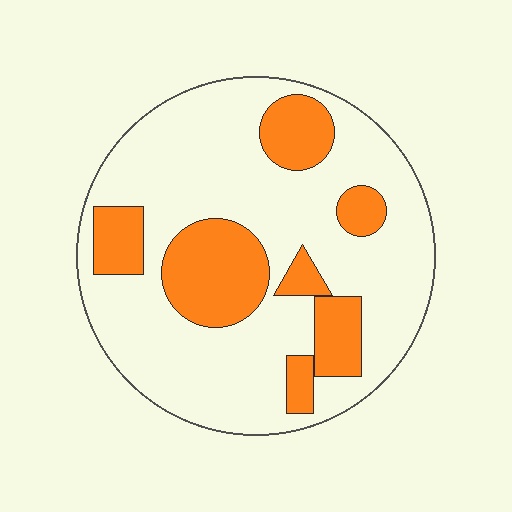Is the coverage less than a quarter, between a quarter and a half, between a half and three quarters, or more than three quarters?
Between a quarter and a half.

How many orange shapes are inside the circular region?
7.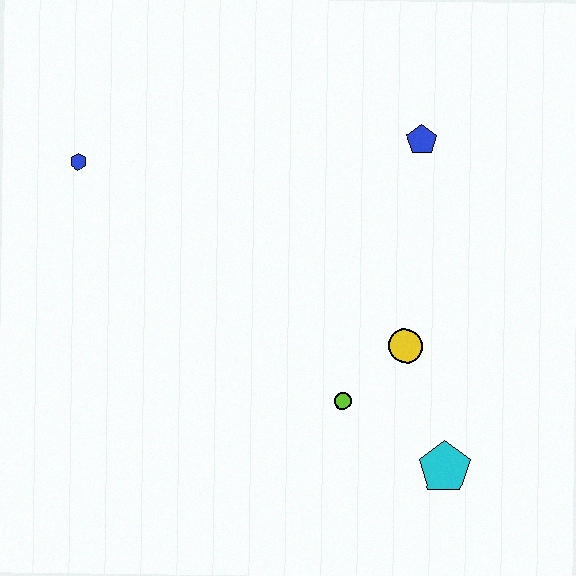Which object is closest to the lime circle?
The yellow circle is closest to the lime circle.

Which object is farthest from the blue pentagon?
The blue hexagon is farthest from the blue pentagon.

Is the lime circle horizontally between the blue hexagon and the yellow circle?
Yes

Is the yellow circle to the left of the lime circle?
No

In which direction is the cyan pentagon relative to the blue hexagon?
The cyan pentagon is to the right of the blue hexagon.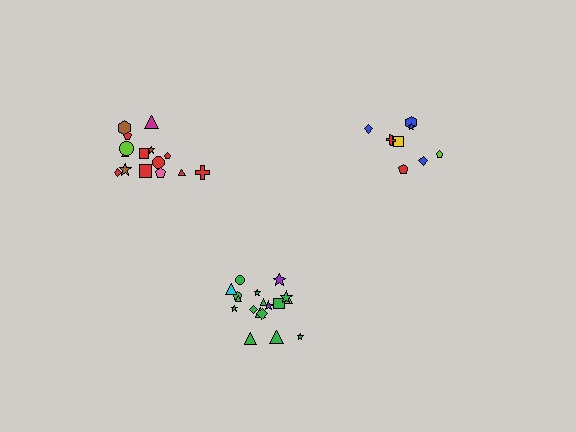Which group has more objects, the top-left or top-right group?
The top-left group.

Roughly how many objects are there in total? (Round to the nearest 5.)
Roughly 40 objects in total.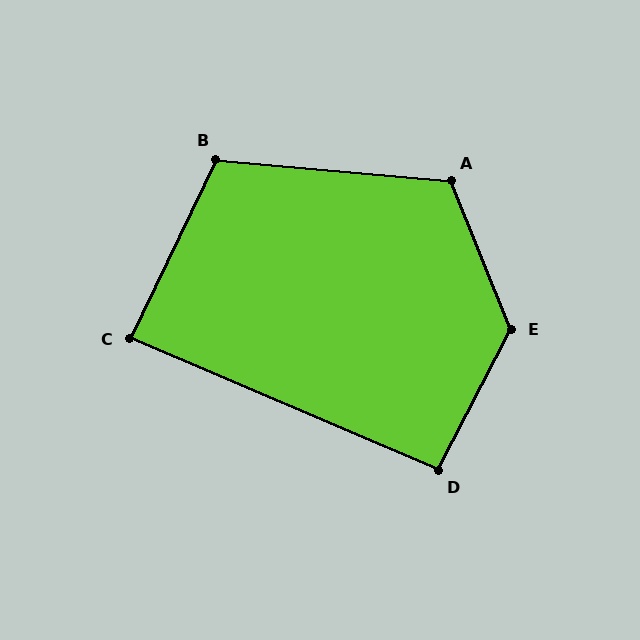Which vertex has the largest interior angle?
E, at approximately 131 degrees.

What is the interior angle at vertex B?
Approximately 111 degrees (obtuse).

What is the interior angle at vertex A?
Approximately 117 degrees (obtuse).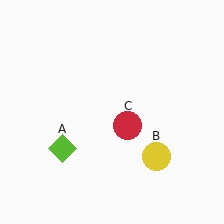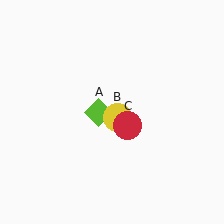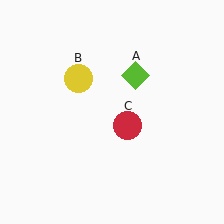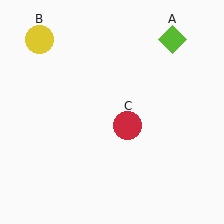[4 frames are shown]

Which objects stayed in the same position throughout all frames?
Red circle (object C) remained stationary.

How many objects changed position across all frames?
2 objects changed position: lime diamond (object A), yellow circle (object B).